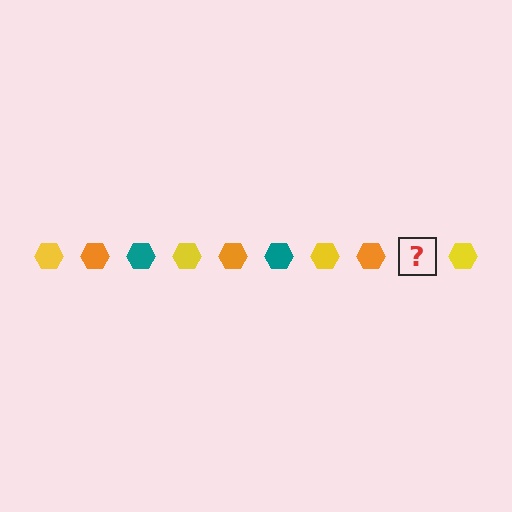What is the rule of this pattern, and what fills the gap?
The rule is that the pattern cycles through yellow, orange, teal hexagons. The gap should be filled with a teal hexagon.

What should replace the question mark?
The question mark should be replaced with a teal hexagon.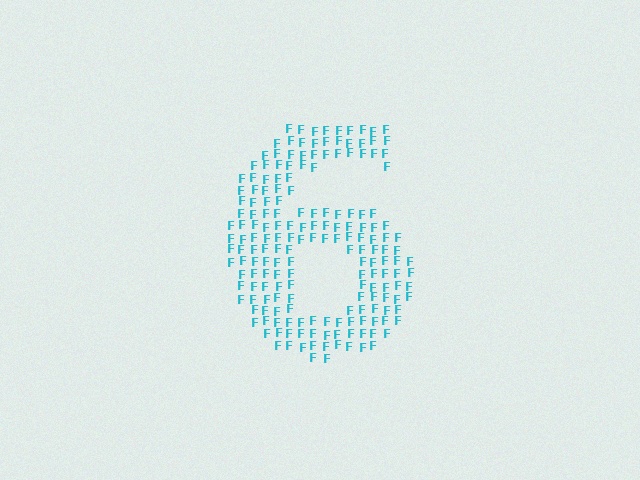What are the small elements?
The small elements are letter F's.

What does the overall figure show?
The overall figure shows the digit 6.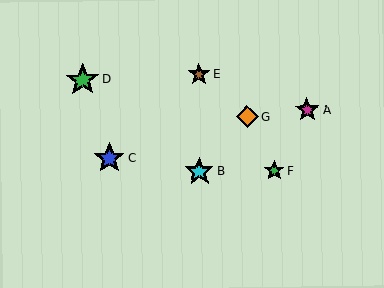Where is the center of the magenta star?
The center of the magenta star is at (307, 110).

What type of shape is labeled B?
Shape B is a cyan star.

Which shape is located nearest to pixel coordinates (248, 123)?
The orange diamond (labeled G) at (247, 117) is nearest to that location.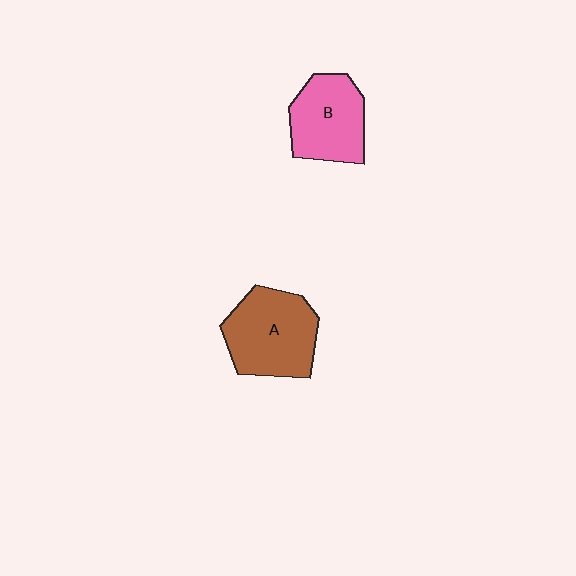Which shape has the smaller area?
Shape B (pink).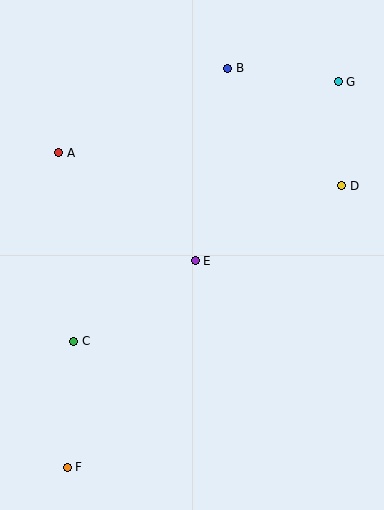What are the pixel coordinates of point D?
Point D is at (341, 186).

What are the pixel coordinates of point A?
Point A is at (59, 153).